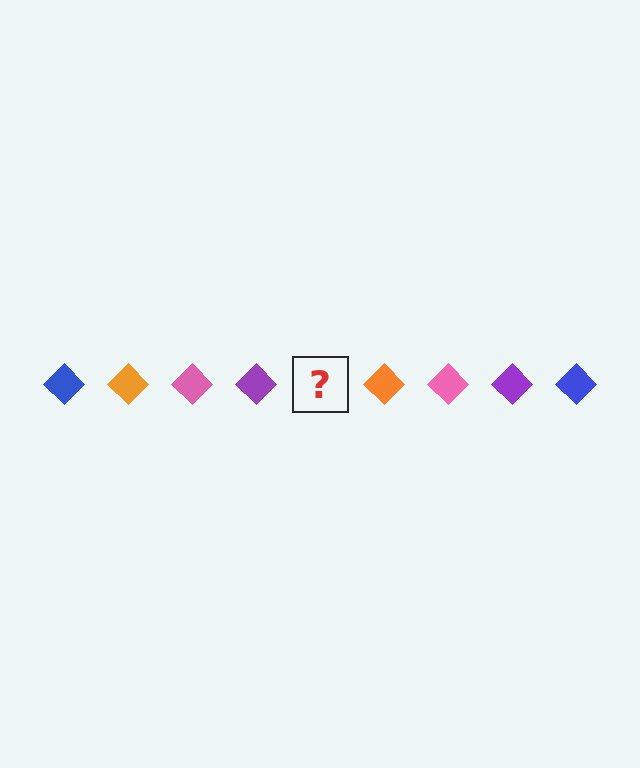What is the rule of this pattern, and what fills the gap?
The rule is that the pattern cycles through blue, orange, pink, purple diamonds. The gap should be filled with a blue diamond.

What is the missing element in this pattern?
The missing element is a blue diamond.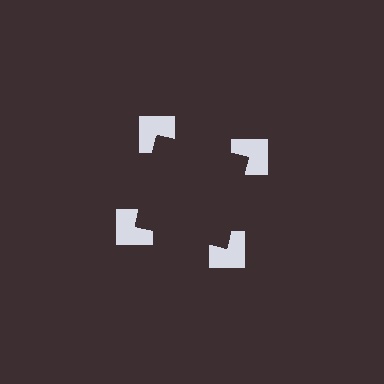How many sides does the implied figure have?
4 sides.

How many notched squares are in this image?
There are 4 — one at each vertex of the illusory square.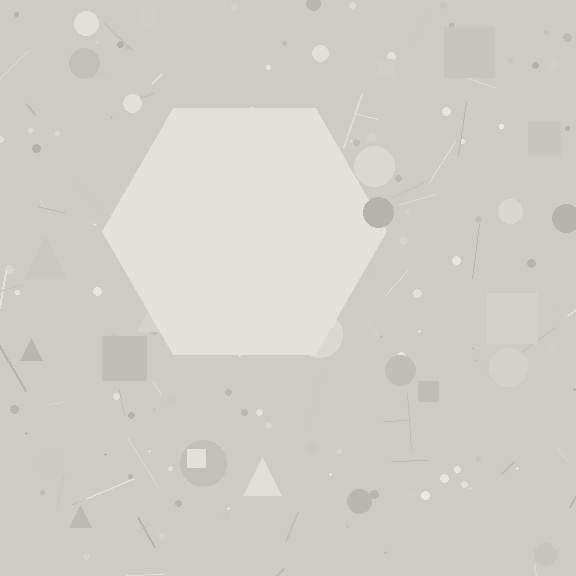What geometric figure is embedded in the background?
A hexagon is embedded in the background.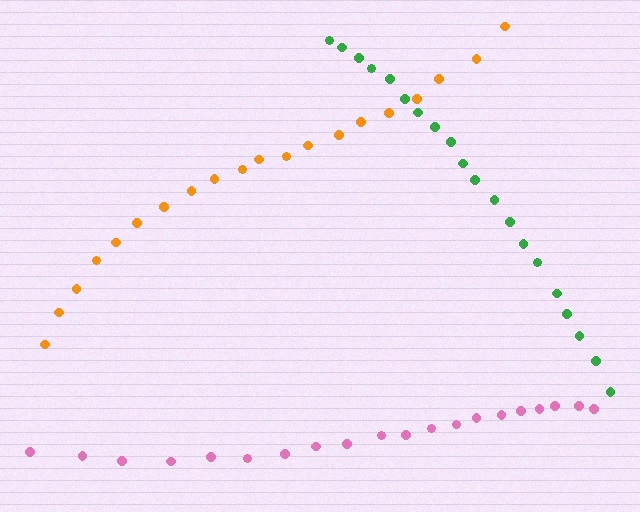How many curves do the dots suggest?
There are 3 distinct paths.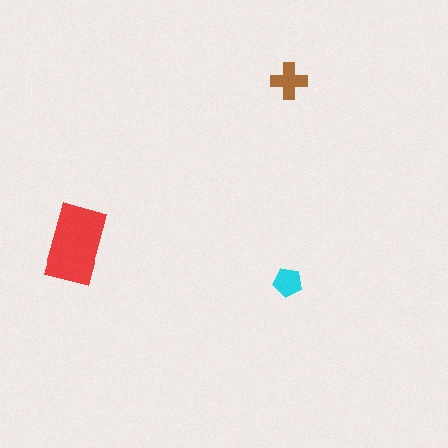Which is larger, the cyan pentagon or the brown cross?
The brown cross.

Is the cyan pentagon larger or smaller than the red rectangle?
Smaller.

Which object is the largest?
The red rectangle.